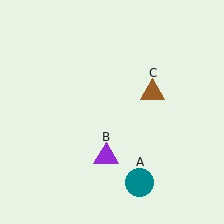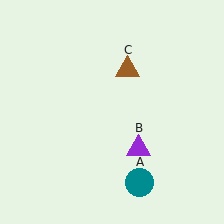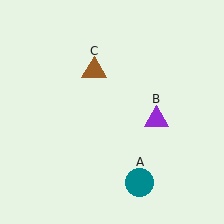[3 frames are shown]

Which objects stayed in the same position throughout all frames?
Teal circle (object A) remained stationary.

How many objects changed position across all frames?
2 objects changed position: purple triangle (object B), brown triangle (object C).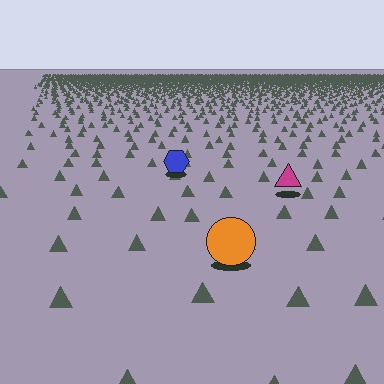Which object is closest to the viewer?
The orange circle is closest. The texture marks near it are larger and more spread out.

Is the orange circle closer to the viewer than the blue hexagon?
Yes. The orange circle is closer — you can tell from the texture gradient: the ground texture is coarser near it.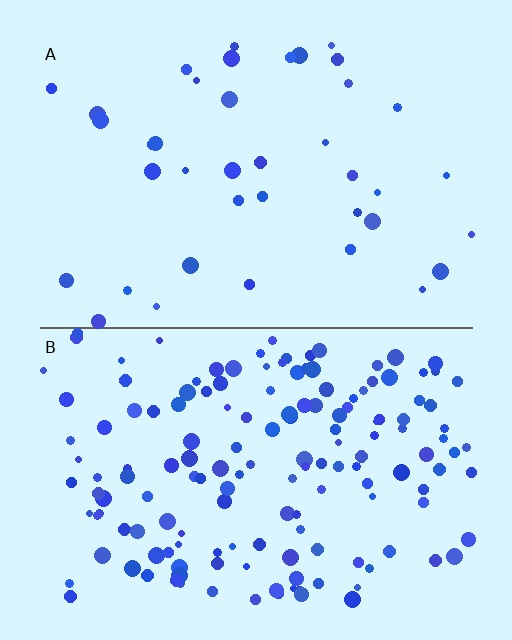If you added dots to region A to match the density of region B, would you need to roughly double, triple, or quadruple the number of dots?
Approximately quadruple.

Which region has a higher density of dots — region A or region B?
B (the bottom).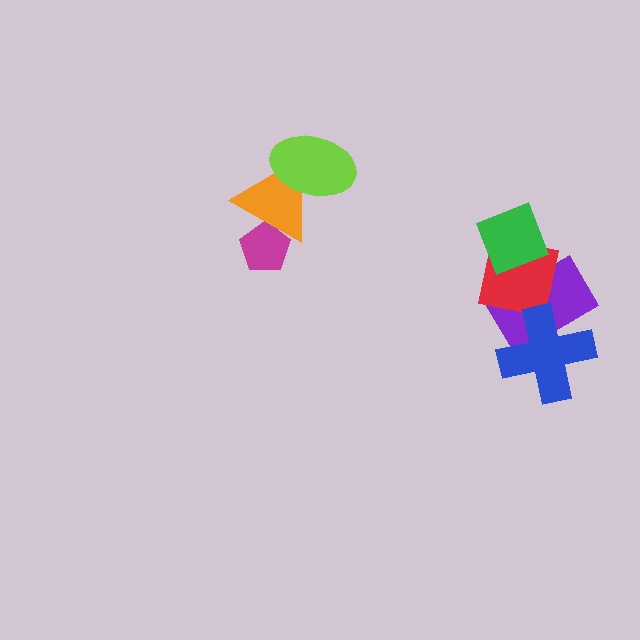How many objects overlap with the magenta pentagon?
1 object overlaps with the magenta pentagon.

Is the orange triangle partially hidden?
Yes, it is partially covered by another shape.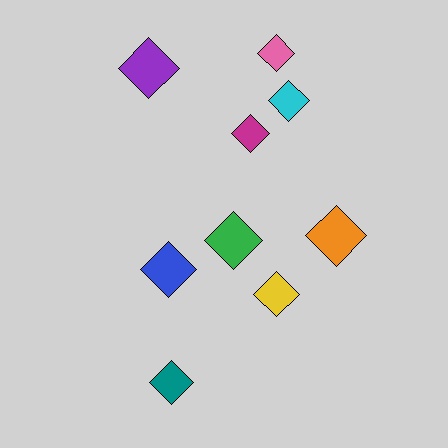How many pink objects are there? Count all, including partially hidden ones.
There is 1 pink object.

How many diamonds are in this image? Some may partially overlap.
There are 9 diamonds.